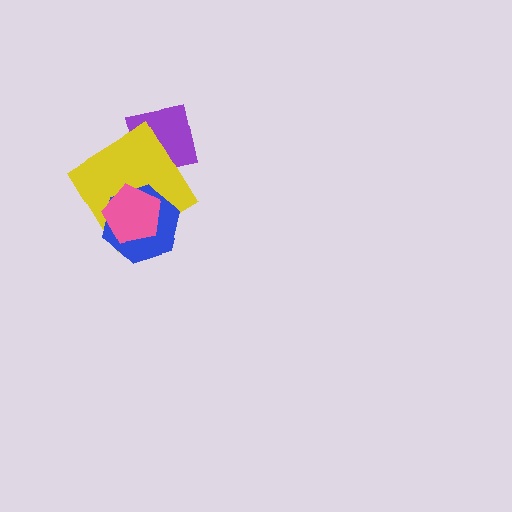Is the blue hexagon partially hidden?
Yes, it is partially covered by another shape.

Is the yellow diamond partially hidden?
Yes, it is partially covered by another shape.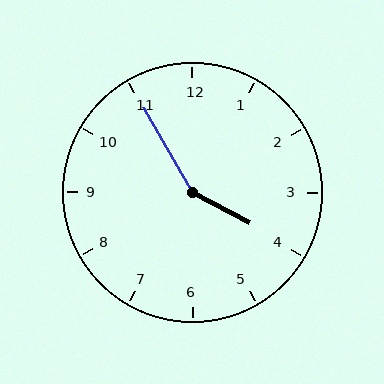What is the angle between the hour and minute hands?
Approximately 148 degrees.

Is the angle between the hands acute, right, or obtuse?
It is obtuse.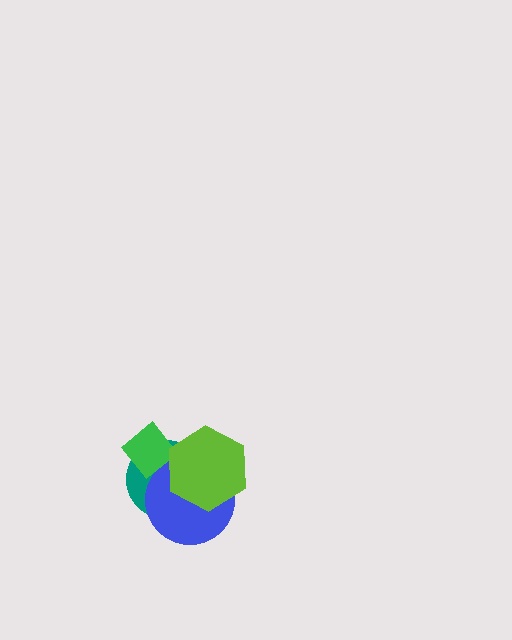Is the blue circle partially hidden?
Yes, it is partially covered by another shape.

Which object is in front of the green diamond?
The lime hexagon is in front of the green diamond.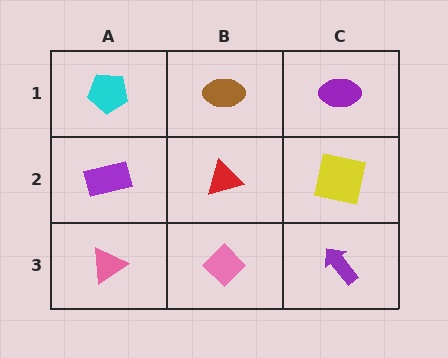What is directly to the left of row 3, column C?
A pink diamond.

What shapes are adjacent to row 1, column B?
A red triangle (row 2, column B), a cyan pentagon (row 1, column A), a purple ellipse (row 1, column C).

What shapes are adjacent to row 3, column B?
A red triangle (row 2, column B), a pink triangle (row 3, column A), a purple arrow (row 3, column C).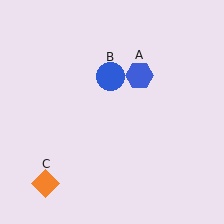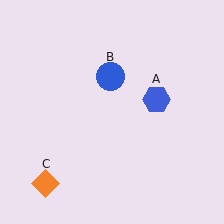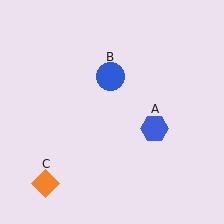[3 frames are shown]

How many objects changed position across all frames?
1 object changed position: blue hexagon (object A).